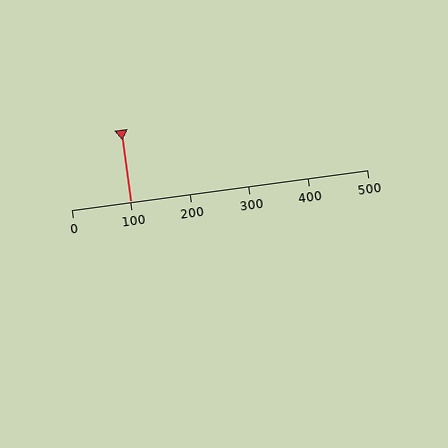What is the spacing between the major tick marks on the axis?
The major ticks are spaced 100 apart.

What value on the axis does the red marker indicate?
The marker indicates approximately 100.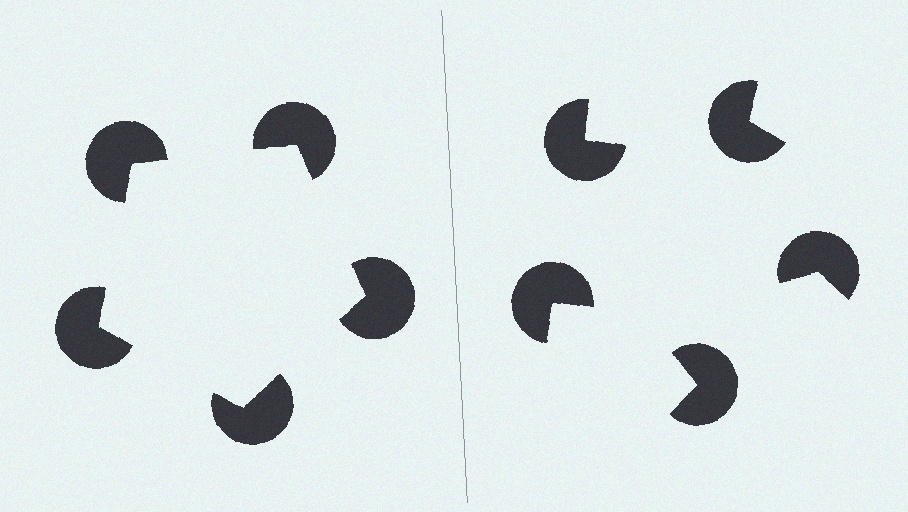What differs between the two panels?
The pac-man discs are positioned identically on both sides; only the wedge orientations differ. On the left they align to a pentagon; on the right they are misaligned.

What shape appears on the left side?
An illusory pentagon.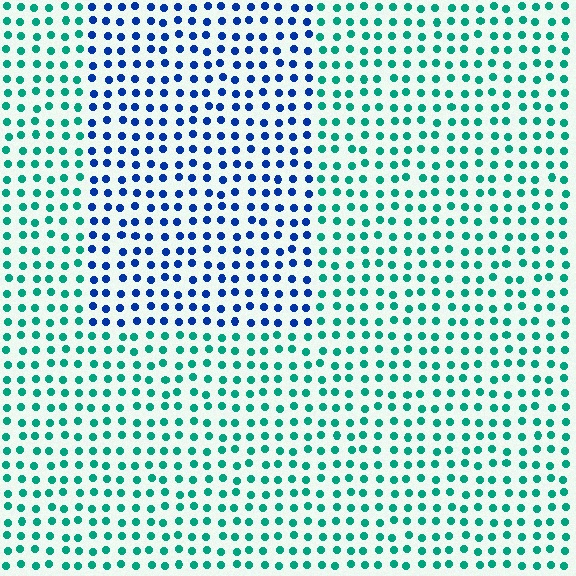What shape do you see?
I see a rectangle.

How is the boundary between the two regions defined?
The boundary is defined purely by a slight shift in hue (about 55 degrees). Spacing, size, and orientation are identical on both sides.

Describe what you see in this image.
The image is filled with small teal elements in a uniform arrangement. A rectangle-shaped region is visible where the elements are tinted to a slightly different hue, forming a subtle color boundary.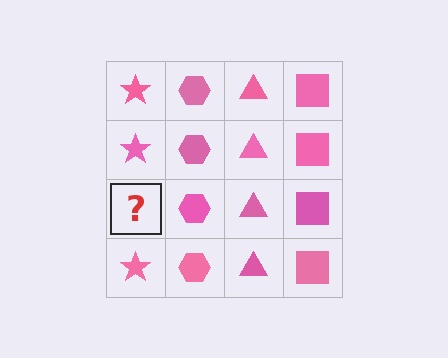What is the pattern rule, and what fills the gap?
The rule is that each column has a consistent shape. The gap should be filled with a pink star.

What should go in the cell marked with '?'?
The missing cell should contain a pink star.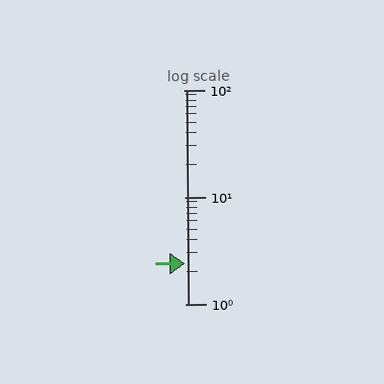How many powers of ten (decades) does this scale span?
The scale spans 2 decades, from 1 to 100.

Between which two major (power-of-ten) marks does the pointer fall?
The pointer is between 1 and 10.